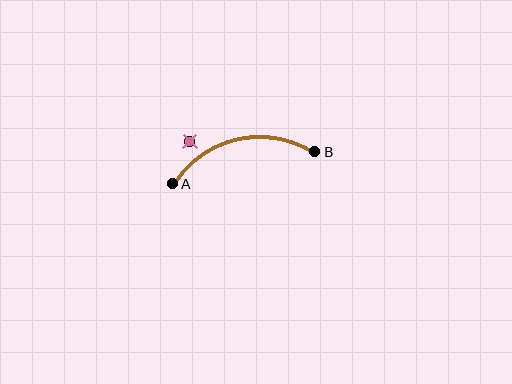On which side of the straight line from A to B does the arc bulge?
The arc bulges above the straight line connecting A and B.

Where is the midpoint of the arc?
The arc midpoint is the point on the curve farthest from the straight line joining A and B. It sits above that line.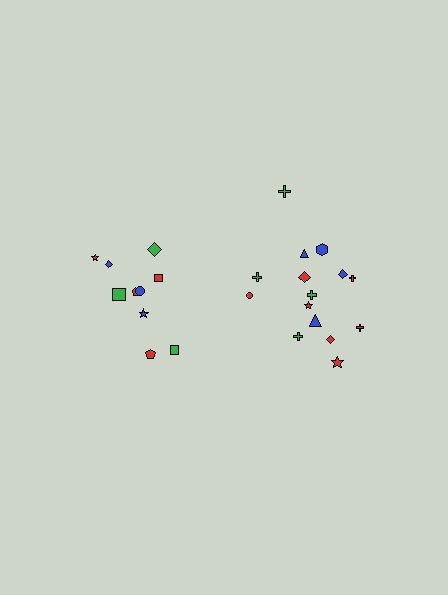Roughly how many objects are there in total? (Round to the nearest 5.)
Roughly 25 objects in total.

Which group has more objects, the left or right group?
The right group.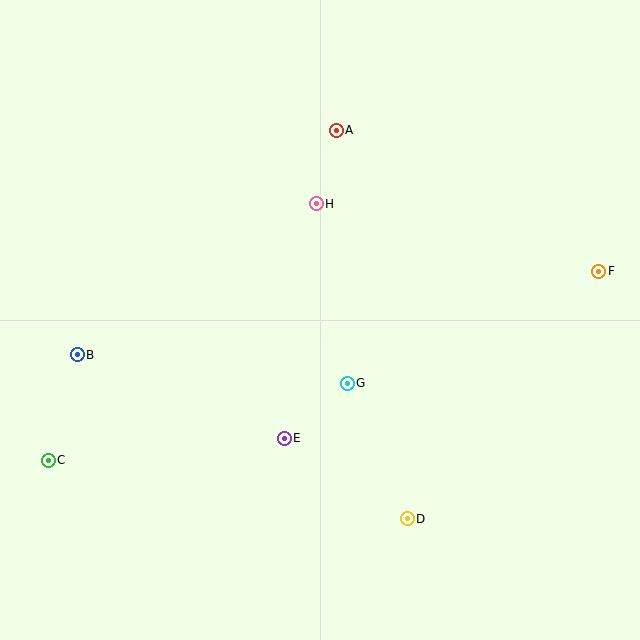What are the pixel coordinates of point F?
Point F is at (599, 271).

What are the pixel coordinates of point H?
Point H is at (316, 204).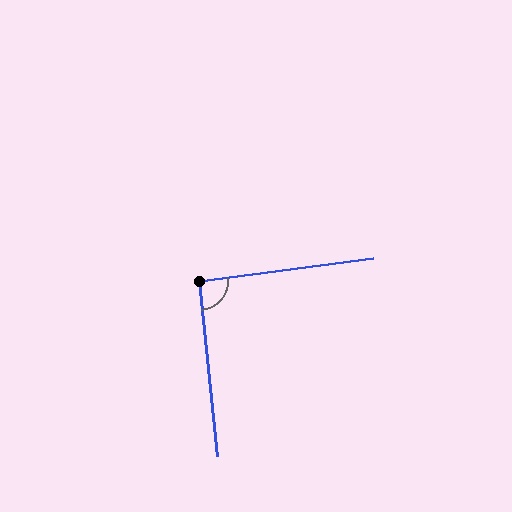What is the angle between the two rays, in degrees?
Approximately 92 degrees.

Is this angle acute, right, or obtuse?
It is approximately a right angle.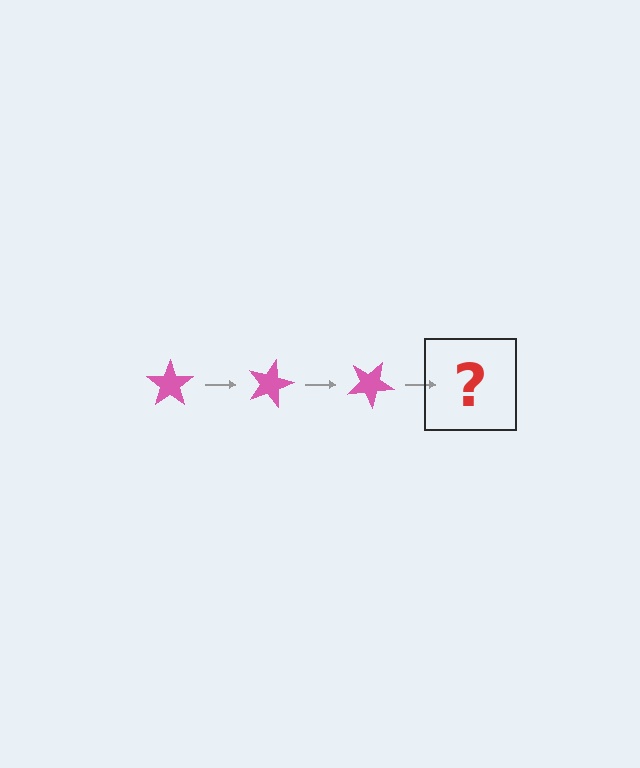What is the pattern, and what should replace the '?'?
The pattern is that the star rotates 15 degrees each step. The '?' should be a pink star rotated 45 degrees.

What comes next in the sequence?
The next element should be a pink star rotated 45 degrees.